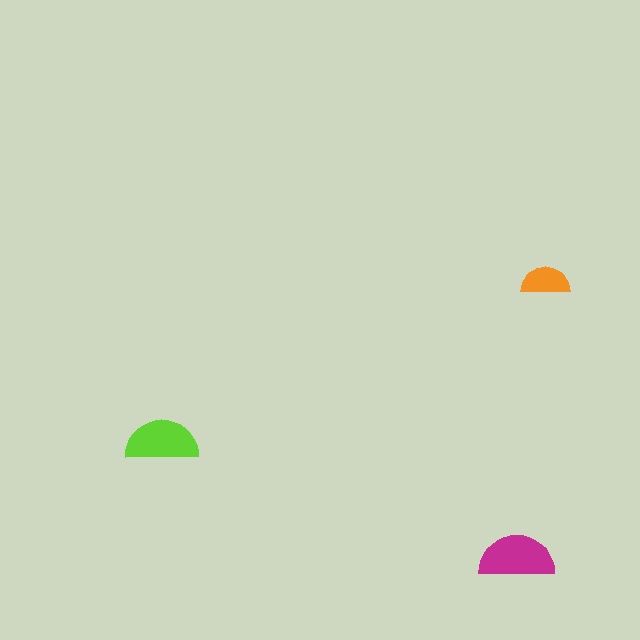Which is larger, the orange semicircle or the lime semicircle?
The lime one.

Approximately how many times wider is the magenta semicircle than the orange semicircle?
About 1.5 times wider.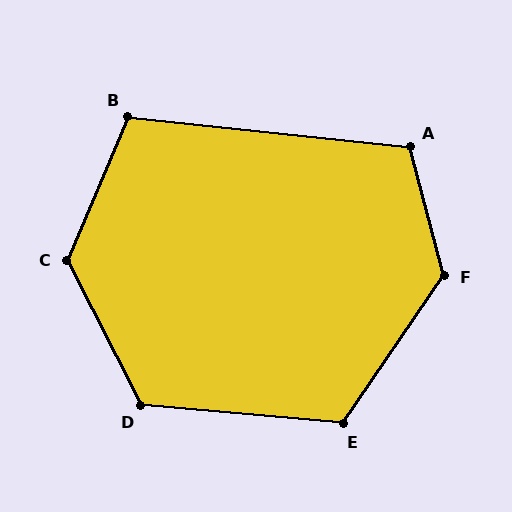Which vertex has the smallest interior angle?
B, at approximately 107 degrees.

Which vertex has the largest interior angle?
F, at approximately 131 degrees.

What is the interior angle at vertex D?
Approximately 122 degrees (obtuse).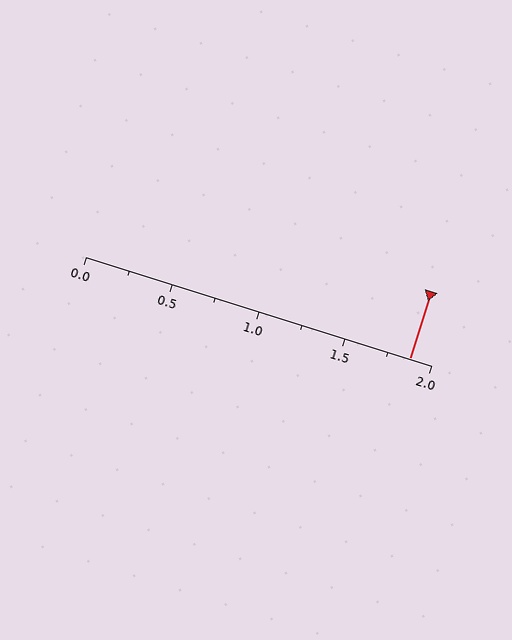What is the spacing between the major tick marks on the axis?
The major ticks are spaced 0.5 apart.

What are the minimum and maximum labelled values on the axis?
The axis runs from 0.0 to 2.0.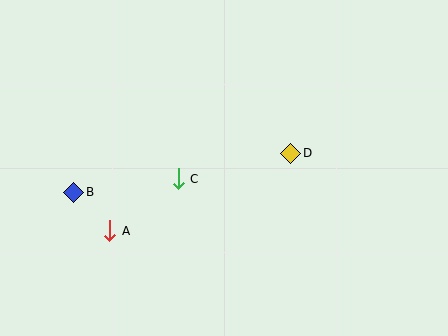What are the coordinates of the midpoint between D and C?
The midpoint between D and C is at (235, 166).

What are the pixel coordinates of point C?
Point C is at (178, 179).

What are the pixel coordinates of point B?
Point B is at (74, 192).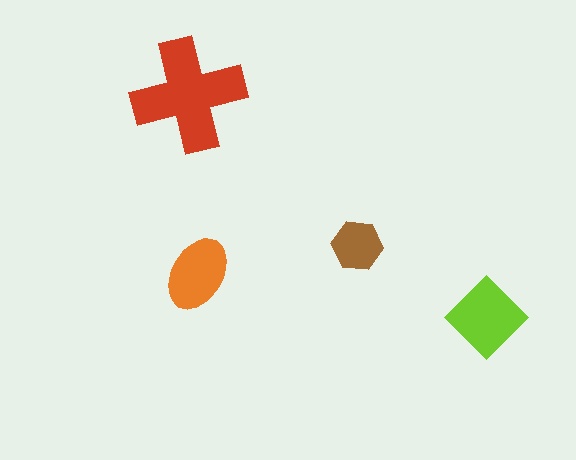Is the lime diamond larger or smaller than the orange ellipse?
Larger.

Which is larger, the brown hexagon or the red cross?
The red cross.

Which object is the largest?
The red cross.